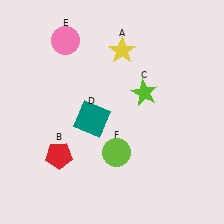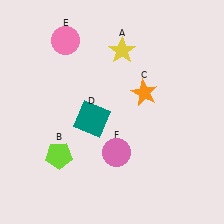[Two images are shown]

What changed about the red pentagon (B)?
In Image 1, B is red. In Image 2, it changed to lime.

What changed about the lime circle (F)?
In Image 1, F is lime. In Image 2, it changed to pink.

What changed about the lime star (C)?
In Image 1, C is lime. In Image 2, it changed to orange.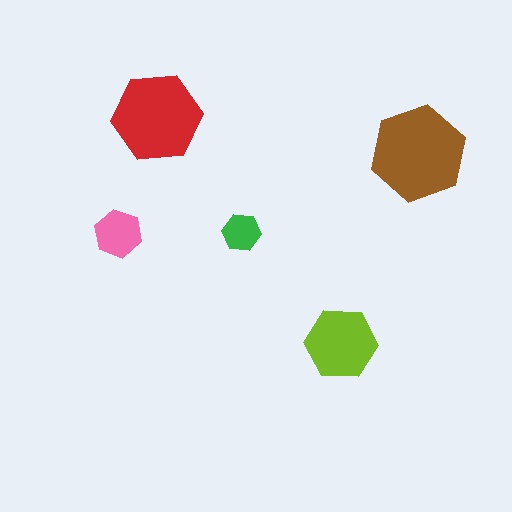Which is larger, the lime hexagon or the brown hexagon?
The brown one.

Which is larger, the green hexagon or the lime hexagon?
The lime one.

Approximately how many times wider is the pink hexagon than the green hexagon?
About 1.5 times wider.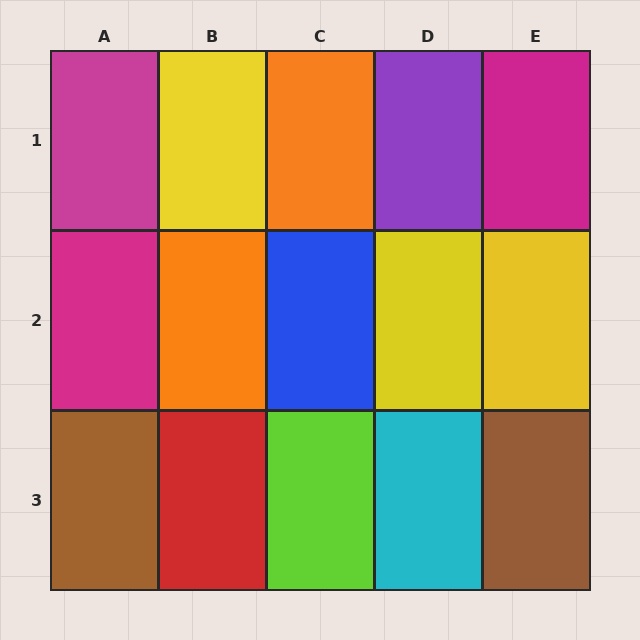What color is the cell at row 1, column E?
Magenta.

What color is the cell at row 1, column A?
Magenta.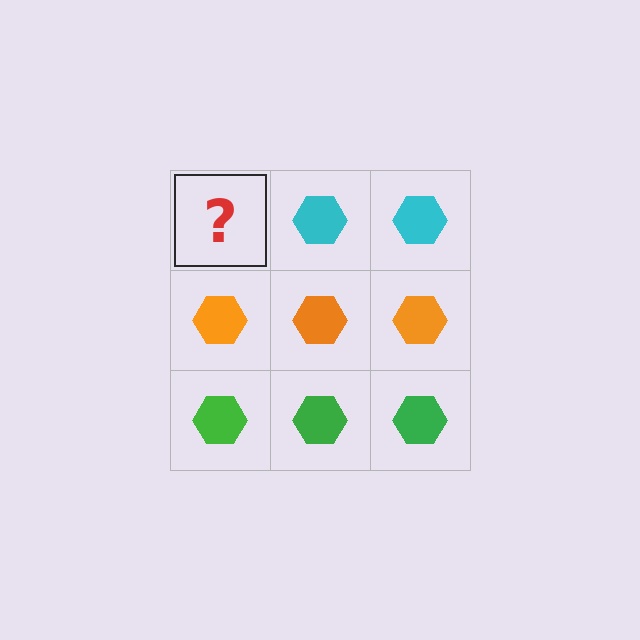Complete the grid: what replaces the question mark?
The question mark should be replaced with a cyan hexagon.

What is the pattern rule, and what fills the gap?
The rule is that each row has a consistent color. The gap should be filled with a cyan hexagon.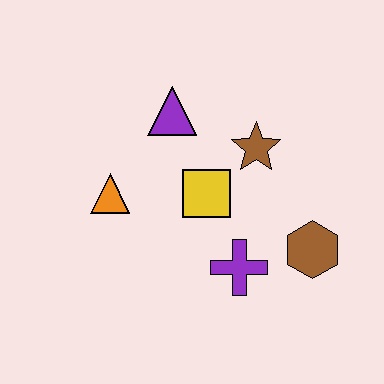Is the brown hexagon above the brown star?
No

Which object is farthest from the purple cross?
The purple triangle is farthest from the purple cross.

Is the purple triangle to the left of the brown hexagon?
Yes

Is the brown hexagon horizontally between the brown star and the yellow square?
No